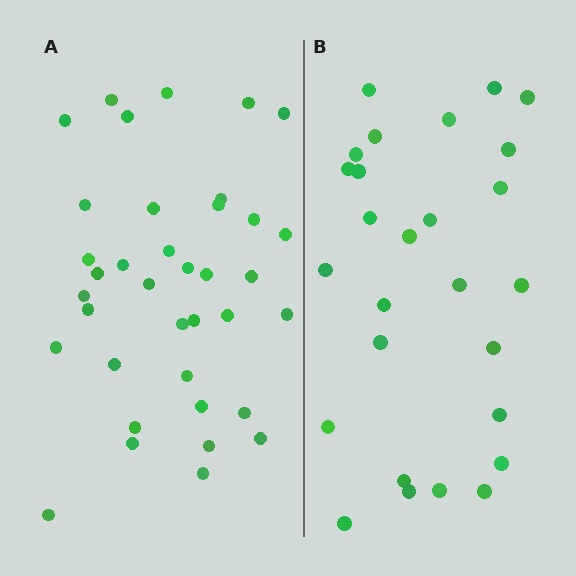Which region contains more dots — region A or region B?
Region A (the left region) has more dots.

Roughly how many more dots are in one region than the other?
Region A has roughly 10 or so more dots than region B.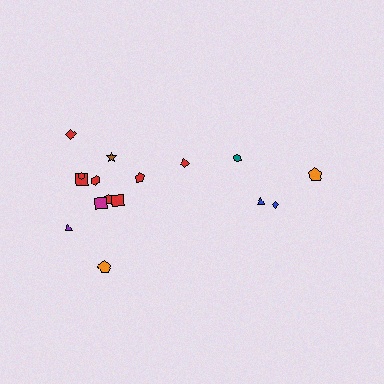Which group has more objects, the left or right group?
The left group.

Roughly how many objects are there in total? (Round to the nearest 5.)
Roughly 15 objects in total.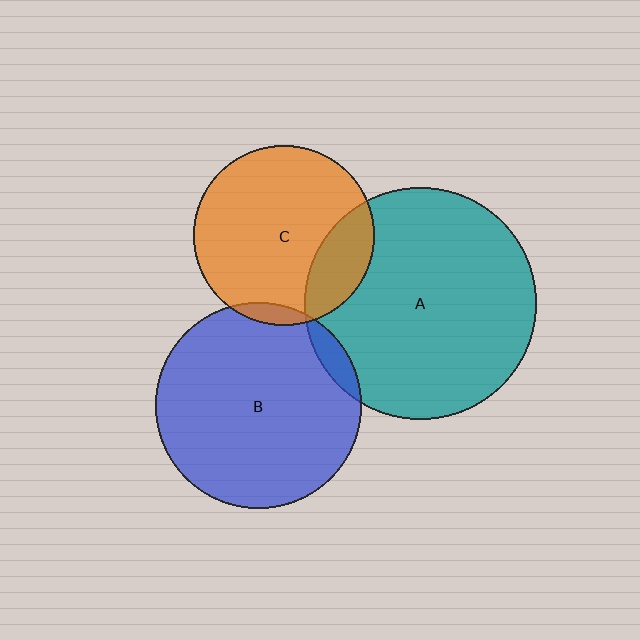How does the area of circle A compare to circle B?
Approximately 1.3 times.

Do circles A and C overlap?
Yes.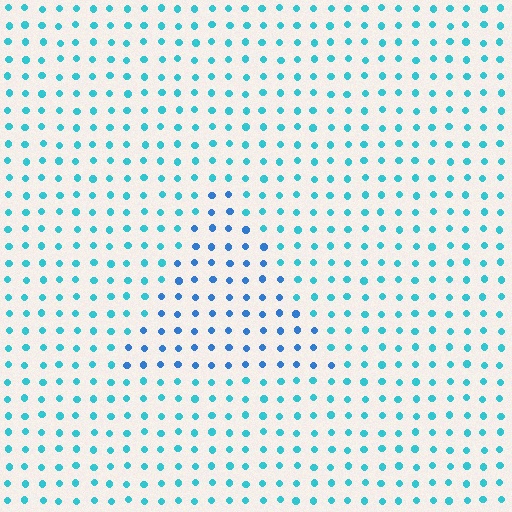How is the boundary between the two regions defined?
The boundary is defined purely by a slight shift in hue (about 29 degrees). Spacing, size, and orientation are identical on both sides.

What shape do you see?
I see a triangle.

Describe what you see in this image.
The image is filled with small cyan elements in a uniform arrangement. A triangle-shaped region is visible where the elements are tinted to a slightly different hue, forming a subtle color boundary.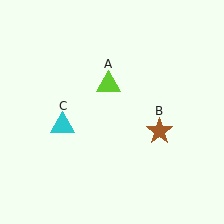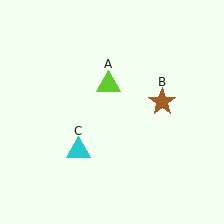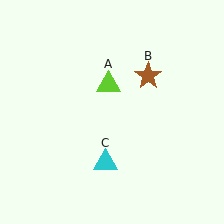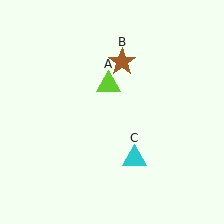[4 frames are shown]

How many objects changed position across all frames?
2 objects changed position: brown star (object B), cyan triangle (object C).